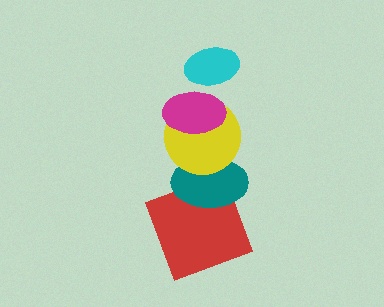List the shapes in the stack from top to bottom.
From top to bottom: the cyan ellipse, the magenta ellipse, the yellow circle, the teal ellipse, the red square.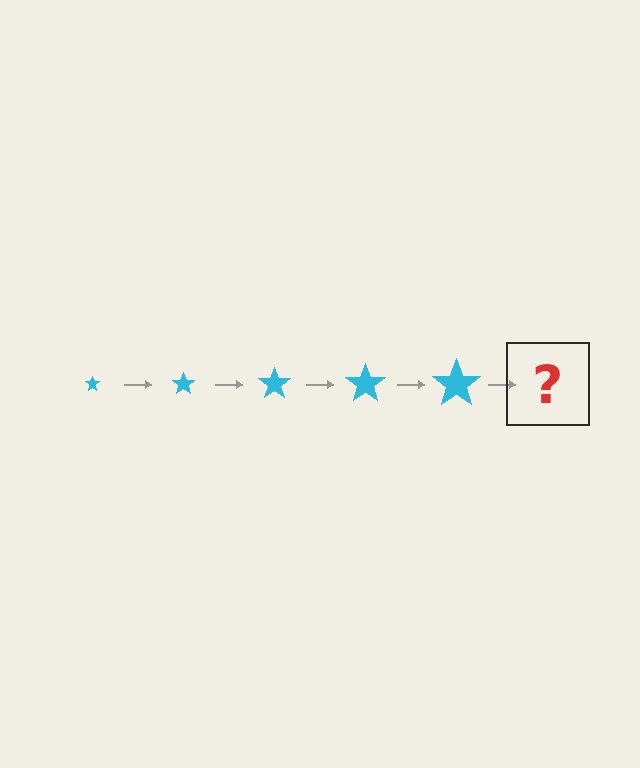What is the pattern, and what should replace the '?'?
The pattern is that the star gets progressively larger each step. The '?' should be a cyan star, larger than the previous one.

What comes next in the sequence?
The next element should be a cyan star, larger than the previous one.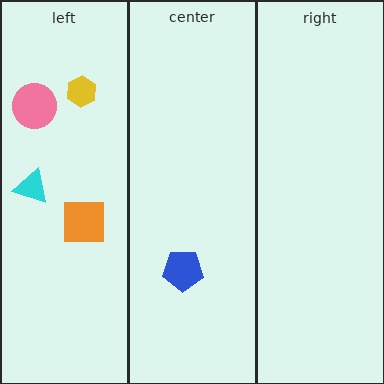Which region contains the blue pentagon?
The center region.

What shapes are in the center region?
The blue pentagon.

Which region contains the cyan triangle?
The left region.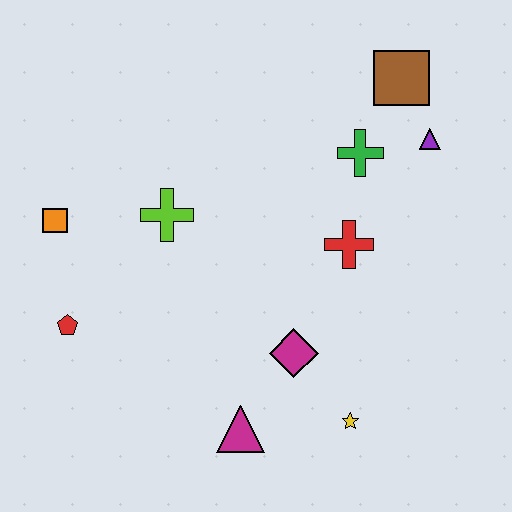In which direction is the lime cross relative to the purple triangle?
The lime cross is to the left of the purple triangle.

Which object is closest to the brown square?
The purple triangle is closest to the brown square.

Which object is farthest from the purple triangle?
The red pentagon is farthest from the purple triangle.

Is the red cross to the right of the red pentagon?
Yes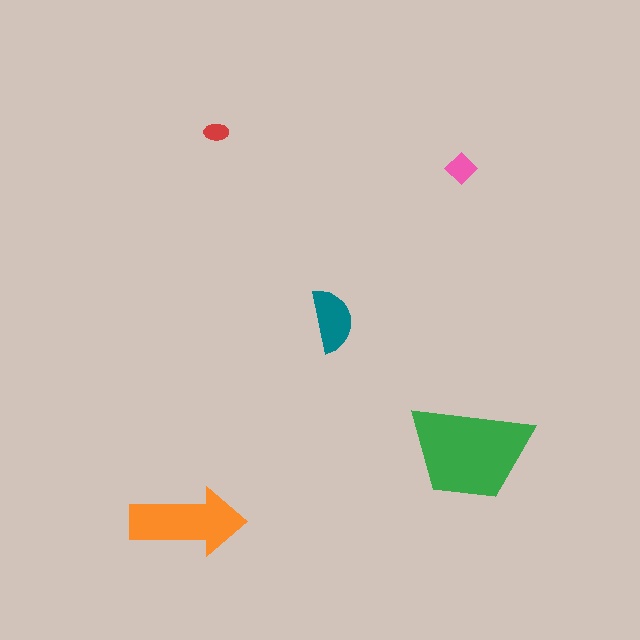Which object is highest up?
The red ellipse is topmost.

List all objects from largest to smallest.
The green trapezoid, the orange arrow, the teal semicircle, the pink diamond, the red ellipse.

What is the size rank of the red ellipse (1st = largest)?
5th.